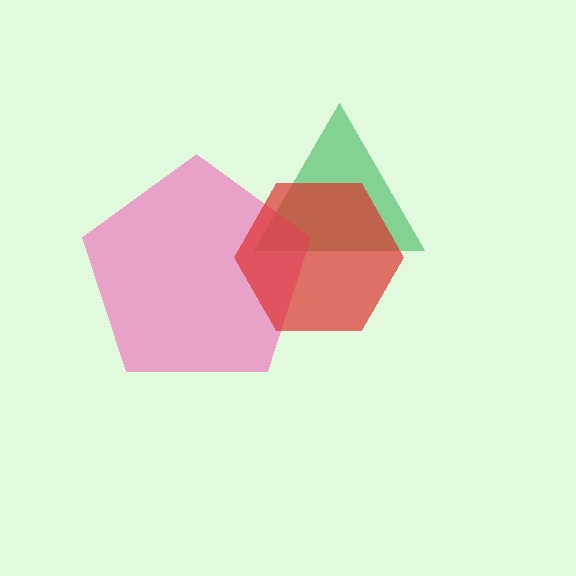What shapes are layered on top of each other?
The layered shapes are: a green triangle, a pink pentagon, a red hexagon.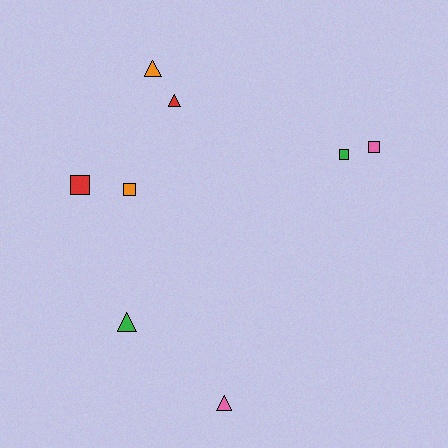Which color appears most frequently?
Orange, with 2 objects.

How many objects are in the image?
There are 8 objects.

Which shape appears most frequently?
Square, with 4 objects.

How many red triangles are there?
There is 1 red triangle.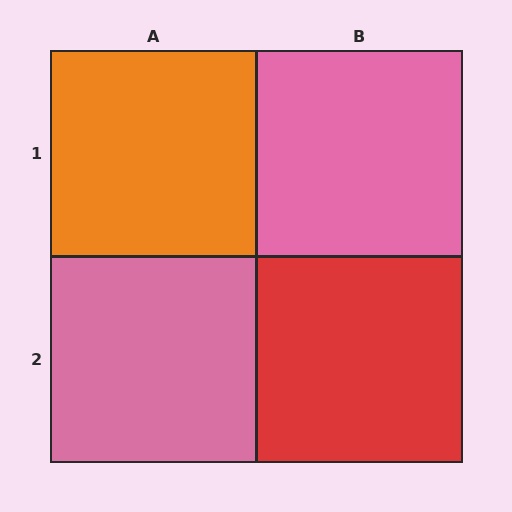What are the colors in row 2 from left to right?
Pink, red.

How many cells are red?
1 cell is red.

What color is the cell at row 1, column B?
Pink.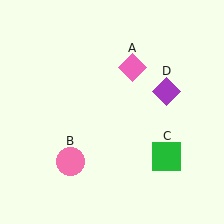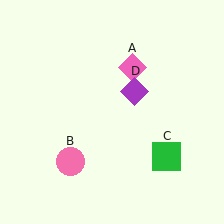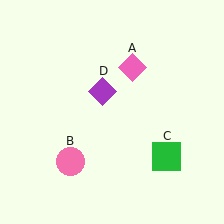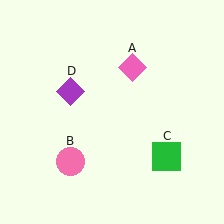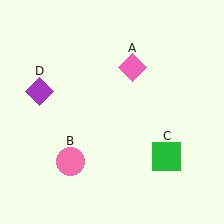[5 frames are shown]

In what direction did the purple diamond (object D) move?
The purple diamond (object D) moved left.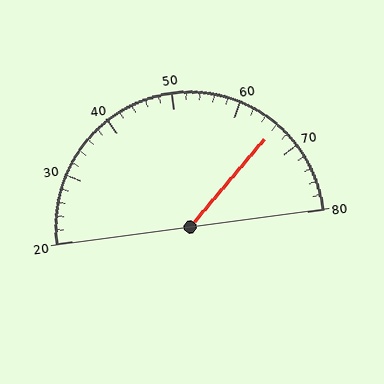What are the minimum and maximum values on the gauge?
The gauge ranges from 20 to 80.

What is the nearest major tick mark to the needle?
The nearest major tick mark is 70.